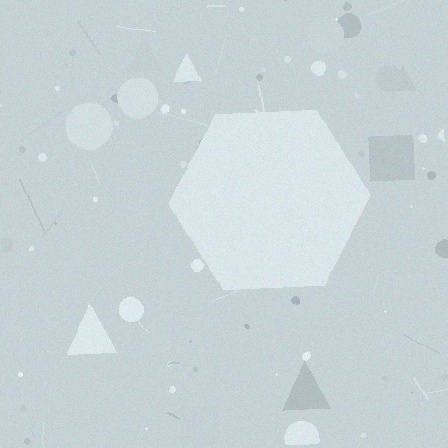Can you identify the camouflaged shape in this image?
The camouflaged shape is a hexagon.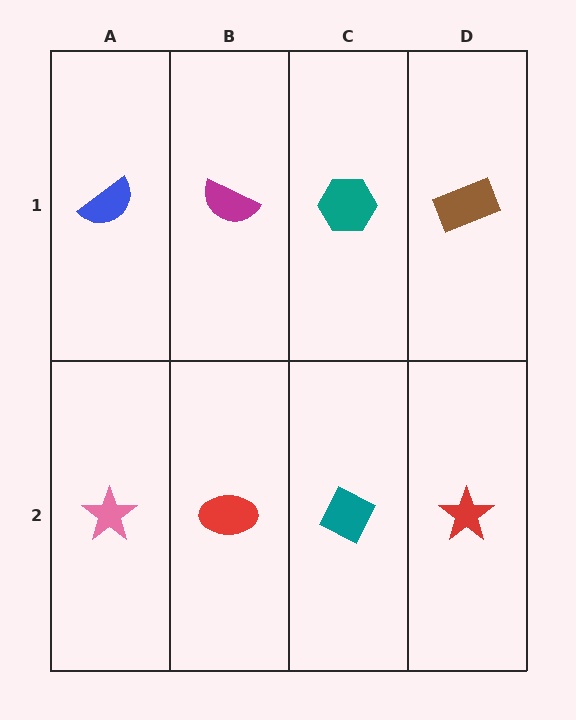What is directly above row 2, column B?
A magenta semicircle.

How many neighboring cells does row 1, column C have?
3.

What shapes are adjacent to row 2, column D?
A brown rectangle (row 1, column D), a teal diamond (row 2, column C).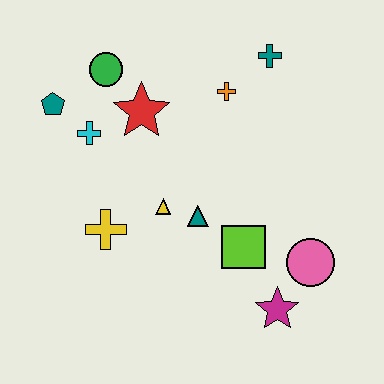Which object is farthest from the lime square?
The teal pentagon is farthest from the lime square.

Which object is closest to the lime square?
The teal triangle is closest to the lime square.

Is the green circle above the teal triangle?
Yes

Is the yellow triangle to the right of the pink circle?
No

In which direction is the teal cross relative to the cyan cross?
The teal cross is to the right of the cyan cross.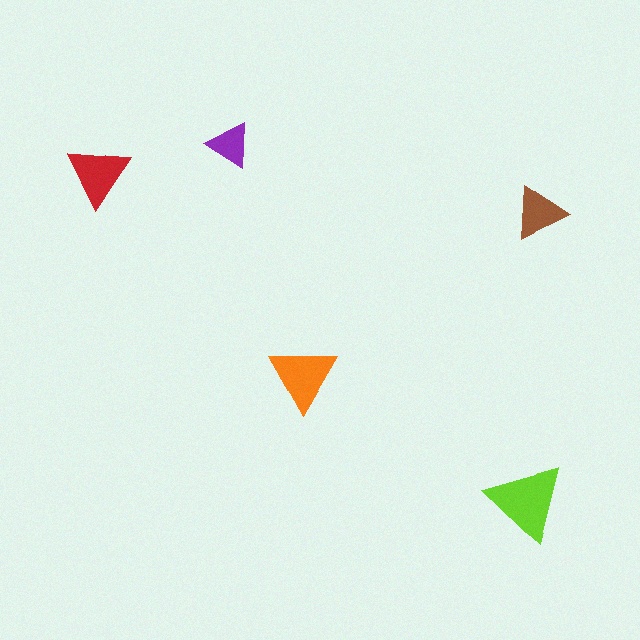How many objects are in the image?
There are 5 objects in the image.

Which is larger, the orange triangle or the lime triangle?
The lime one.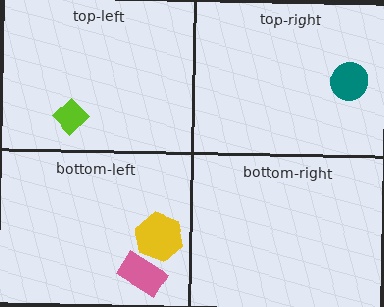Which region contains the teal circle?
The top-right region.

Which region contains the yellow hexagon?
The bottom-left region.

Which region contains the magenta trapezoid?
The bottom-left region.